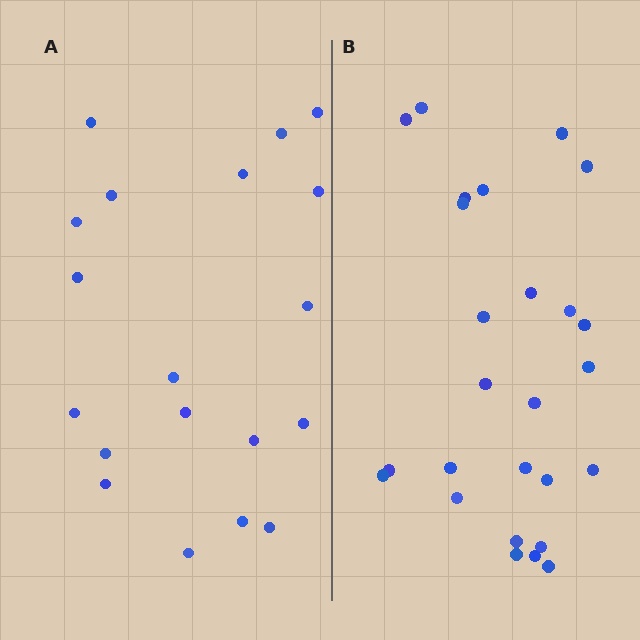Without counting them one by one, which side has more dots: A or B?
Region B (the right region) has more dots.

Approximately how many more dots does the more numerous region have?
Region B has roughly 8 or so more dots than region A.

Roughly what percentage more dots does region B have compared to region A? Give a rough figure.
About 35% more.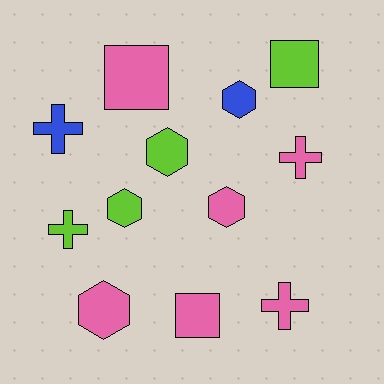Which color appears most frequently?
Pink, with 6 objects.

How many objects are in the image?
There are 12 objects.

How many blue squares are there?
There are no blue squares.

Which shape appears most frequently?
Hexagon, with 5 objects.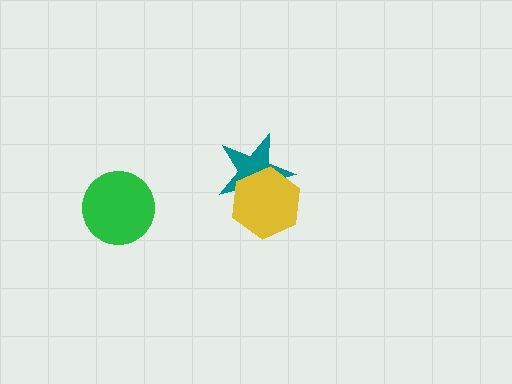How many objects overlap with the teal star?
1 object overlaps with the teal star.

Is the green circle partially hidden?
No, no other shape covers it.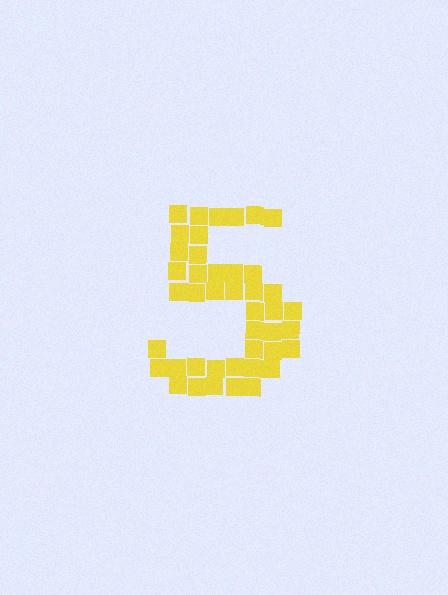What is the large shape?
The large shape is the digit 5.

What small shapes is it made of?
It is made of small squares.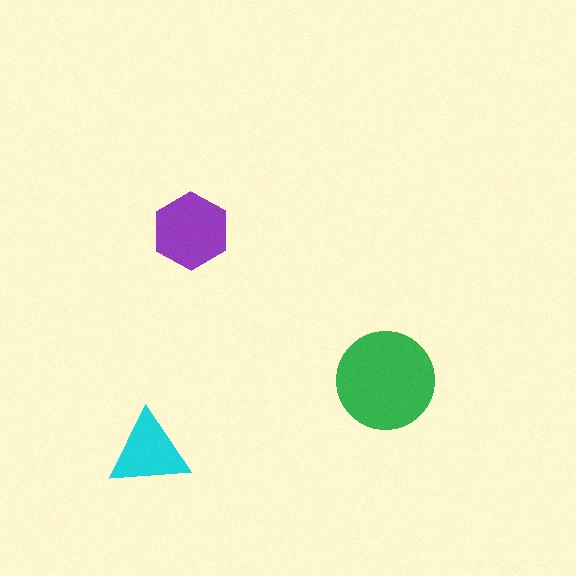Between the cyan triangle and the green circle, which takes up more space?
The green circle.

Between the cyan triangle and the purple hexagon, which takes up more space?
The purple hexagon.